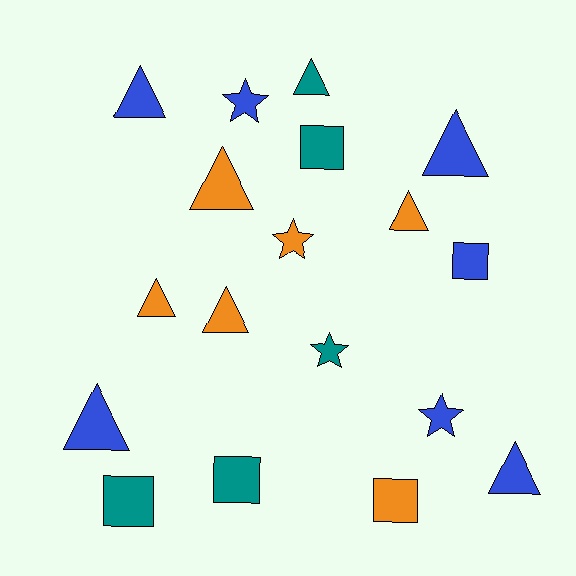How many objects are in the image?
There are 18 objects.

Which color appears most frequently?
Blue, with 7 objects.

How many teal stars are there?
There is 1 teal star.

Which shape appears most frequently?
Triangle, with 9 objects.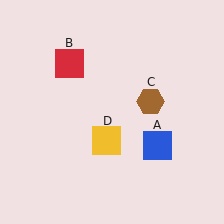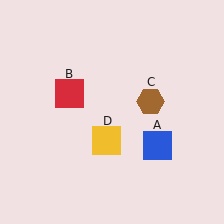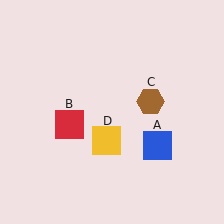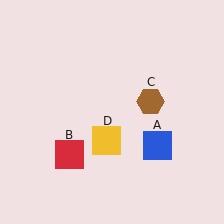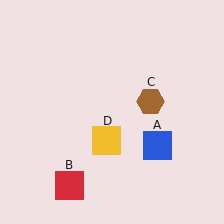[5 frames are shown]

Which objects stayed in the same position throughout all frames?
Blue square (object A) and brown hexagon (object C) and yellow square (object D) remained stationary.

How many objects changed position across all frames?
1 object changed position: red square (object B).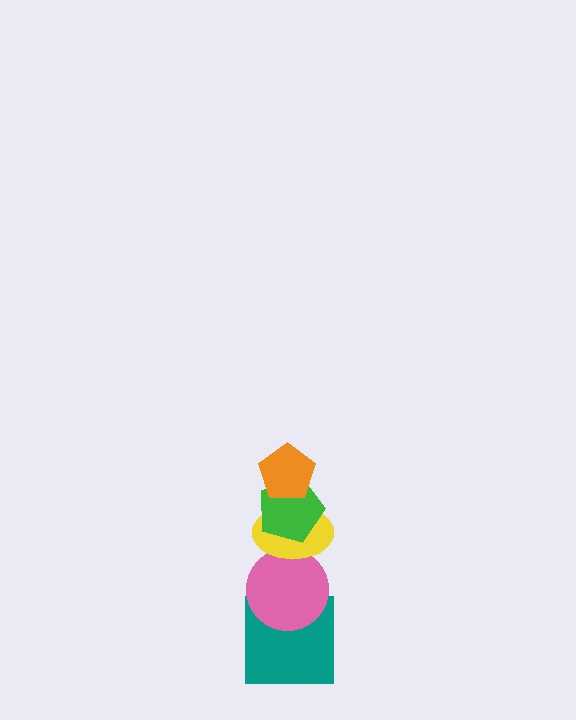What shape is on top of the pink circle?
The yellow ellipse is on top of the pink circle.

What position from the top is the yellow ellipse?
The yellow ellipse is 3rd from the top.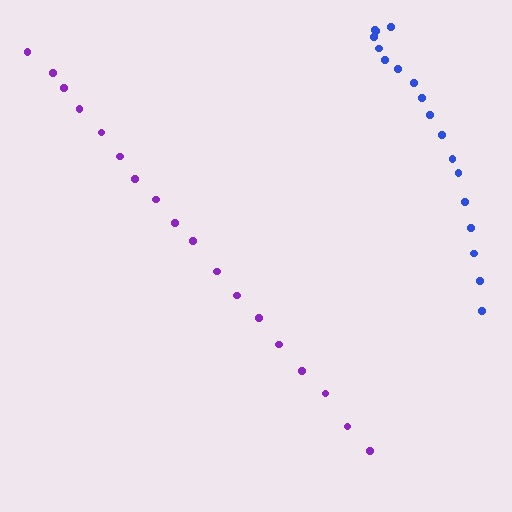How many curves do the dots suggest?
There are 2 distinct paths.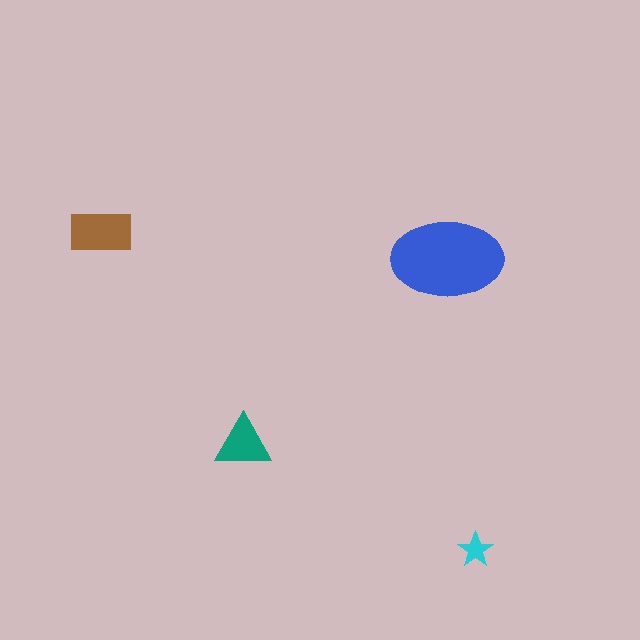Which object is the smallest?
The cyan star.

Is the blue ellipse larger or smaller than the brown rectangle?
Larger.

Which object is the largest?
The blue ellipse.